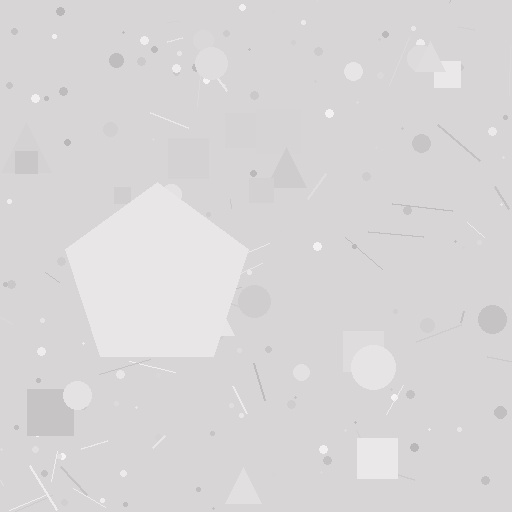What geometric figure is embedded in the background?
A pentagon is embedded in the background.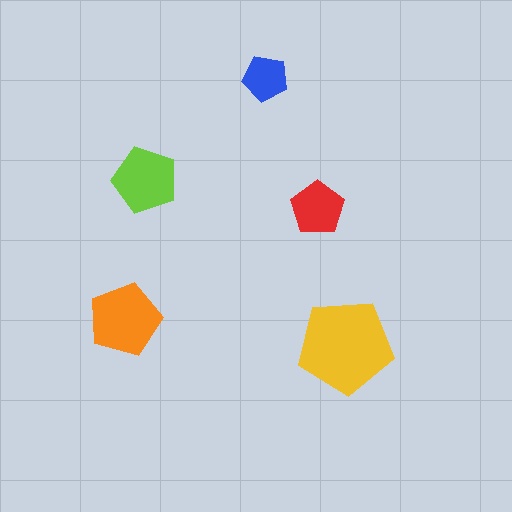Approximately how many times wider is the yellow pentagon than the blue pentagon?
About 2 times wider.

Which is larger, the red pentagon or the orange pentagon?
The orange one.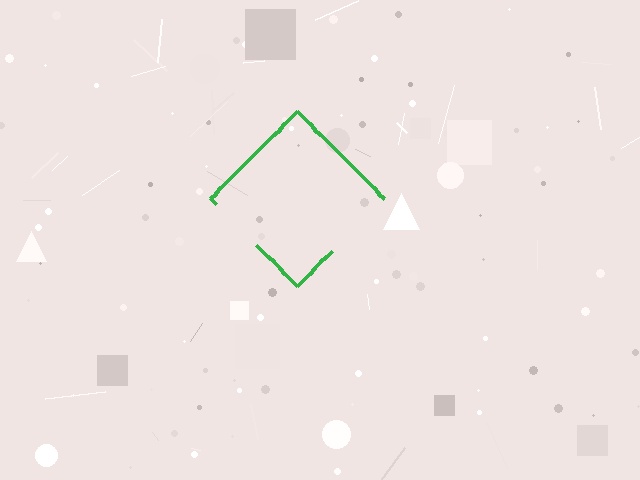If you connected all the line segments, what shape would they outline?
They would outline a diamond.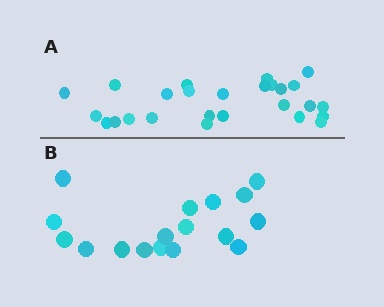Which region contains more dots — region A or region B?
Region A (the top region) has more dots.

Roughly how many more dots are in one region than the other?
Region A has roughly 8 or so more dots than region B.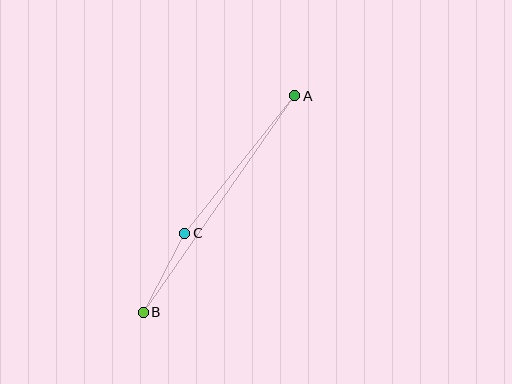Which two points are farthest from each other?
Points A and B are farthest from each other.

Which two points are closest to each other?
Points B and C are closest to each other.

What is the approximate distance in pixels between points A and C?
The distance between A and C is approximately 176 pixels.